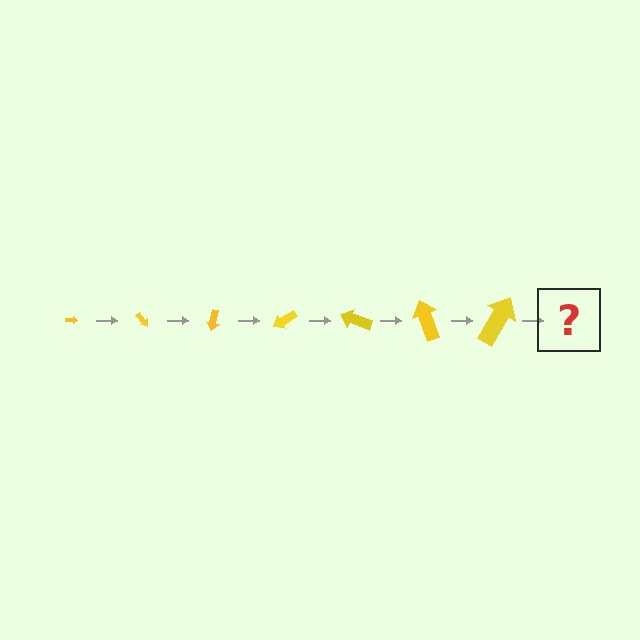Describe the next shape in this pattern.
It should be an arrow, larger than the previous one and rotated 350 degrees from the start.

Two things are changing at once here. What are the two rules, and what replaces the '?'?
The two rules are that the arrow grows larger each step and it rotates 50 degrees each step. The '?' should be an arrow, larger than the previous one and rotated 350 degrees from the start.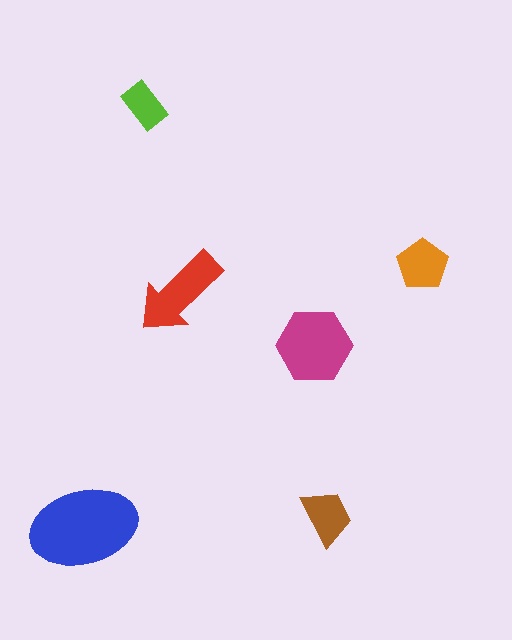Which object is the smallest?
The lime rectangle.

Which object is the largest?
The blue ellipse.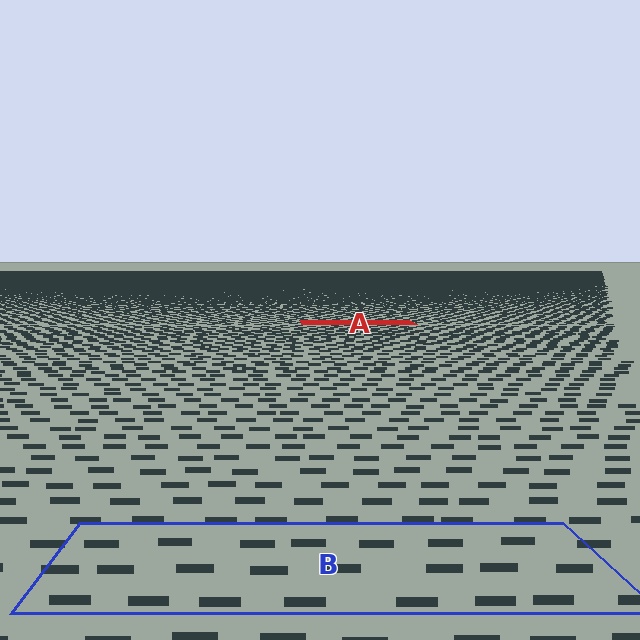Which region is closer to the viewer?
Region B is closer. The texture elements there are larger and more spread out.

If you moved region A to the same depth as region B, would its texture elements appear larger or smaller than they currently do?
They would appear larger. At a closer depth, the same texture elements are projected at a bigger on-screen size.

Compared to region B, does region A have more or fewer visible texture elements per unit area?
Region A has more texture elements per unit area — they are packed more densely because it is farther away.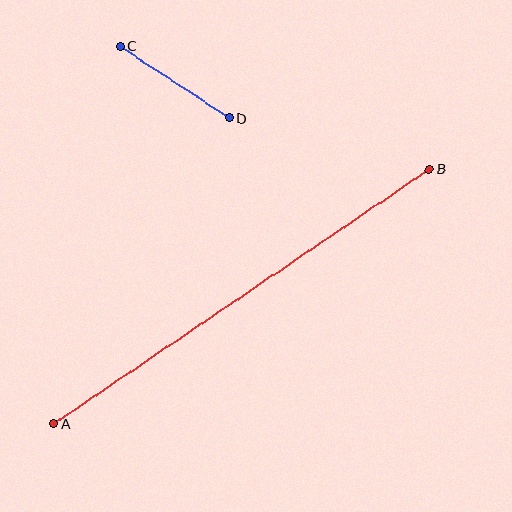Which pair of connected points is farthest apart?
Points A and B are farthest apart.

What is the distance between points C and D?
The distance is approximately 130 pixels.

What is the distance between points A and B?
The distance is approximately 454 pixels.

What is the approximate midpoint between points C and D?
The midpoint is at approximately (175, 82) pixels.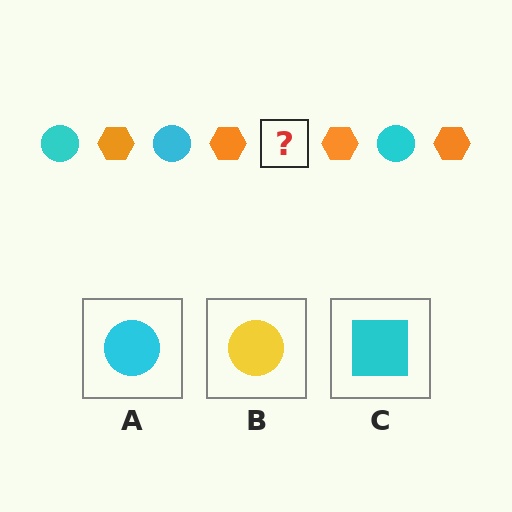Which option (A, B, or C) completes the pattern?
A.